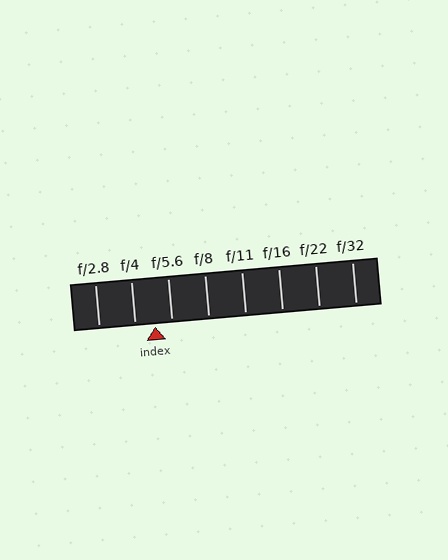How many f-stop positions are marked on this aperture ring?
There are 8 f-stop positions marked.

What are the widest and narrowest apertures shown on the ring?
The widest aperture shown is f/2.8 and the narrowest is f/32.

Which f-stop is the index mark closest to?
The index mark is closest to f/5.6.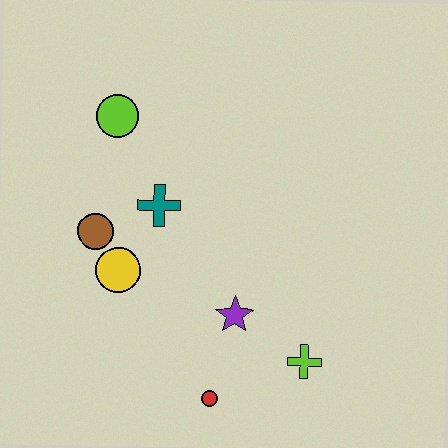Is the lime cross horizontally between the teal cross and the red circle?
No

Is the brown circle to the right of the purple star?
No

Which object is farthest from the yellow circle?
The lime cross is farthest from the yellow circle.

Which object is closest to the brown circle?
The yellow circle is closest to the brown circle.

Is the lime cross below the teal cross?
Yes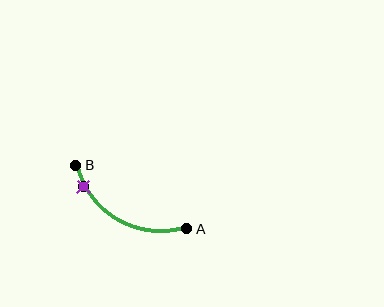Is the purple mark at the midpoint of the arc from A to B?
No. The purple mark lies on the arc but is closer to endpoint B. The arc midpoint would be at the point on the curve equidistant along the arc from both A and B.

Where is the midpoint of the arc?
The arc midpoint is the point on the curve farthest from the straight line joining A and B. It sits below that line.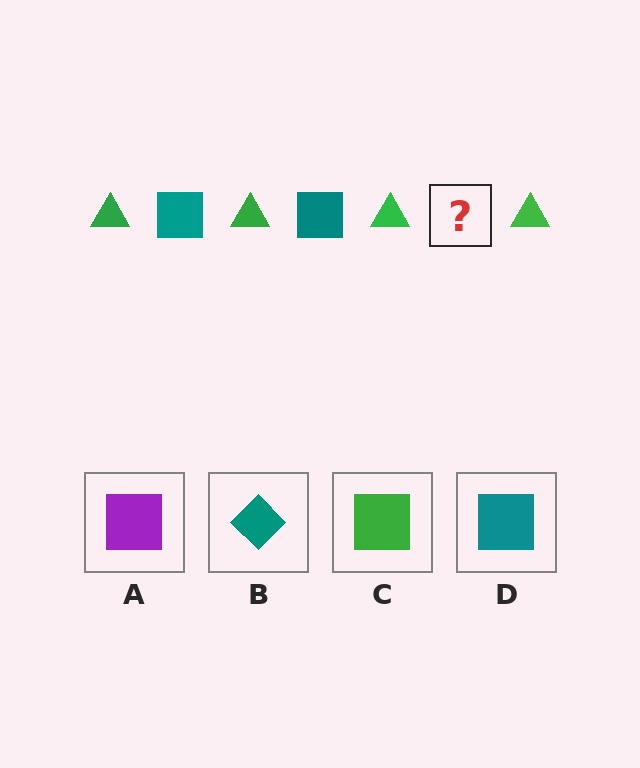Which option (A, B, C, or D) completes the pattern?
D.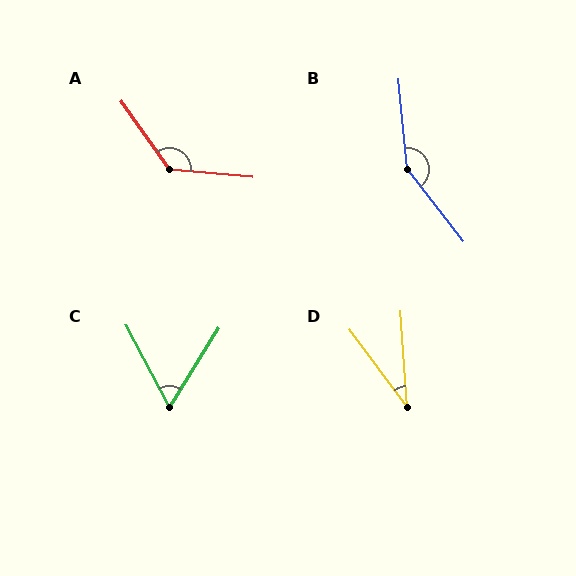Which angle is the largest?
B, at approximately 148 degrees.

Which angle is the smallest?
D, at approximately 33 degrees.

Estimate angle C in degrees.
Approximately 60 degrees.